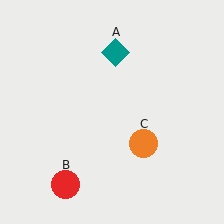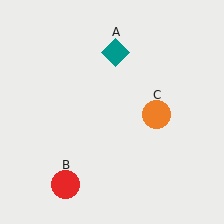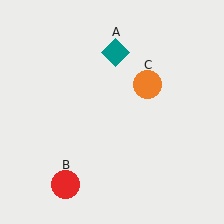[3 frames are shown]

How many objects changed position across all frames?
1 object changed position: orange circle (object C).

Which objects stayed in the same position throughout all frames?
Teal diamond (object A) and red circle (object B) remained stationary.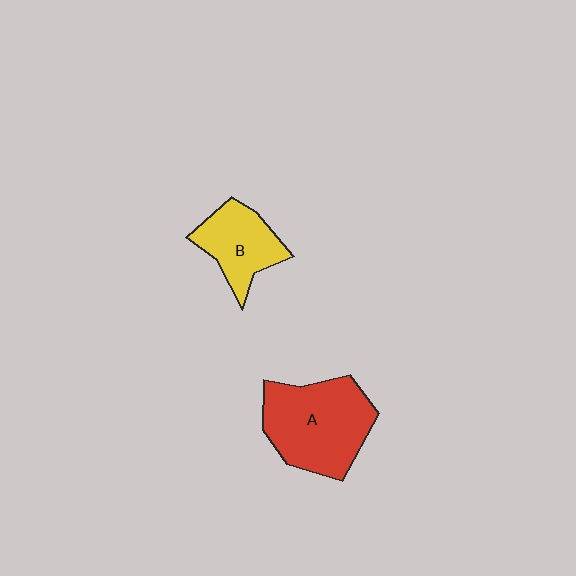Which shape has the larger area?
Shape A (red).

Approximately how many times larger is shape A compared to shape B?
Approximately 1.7 times.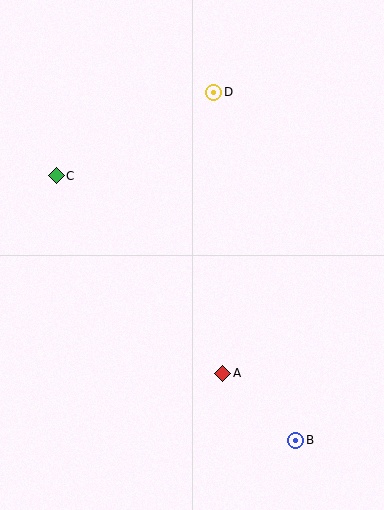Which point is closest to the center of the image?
Point A at (223, 373) is closest to the center.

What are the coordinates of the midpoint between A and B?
The midpoint between A and B is at (259, 407).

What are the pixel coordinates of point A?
Point A is at (223, 373).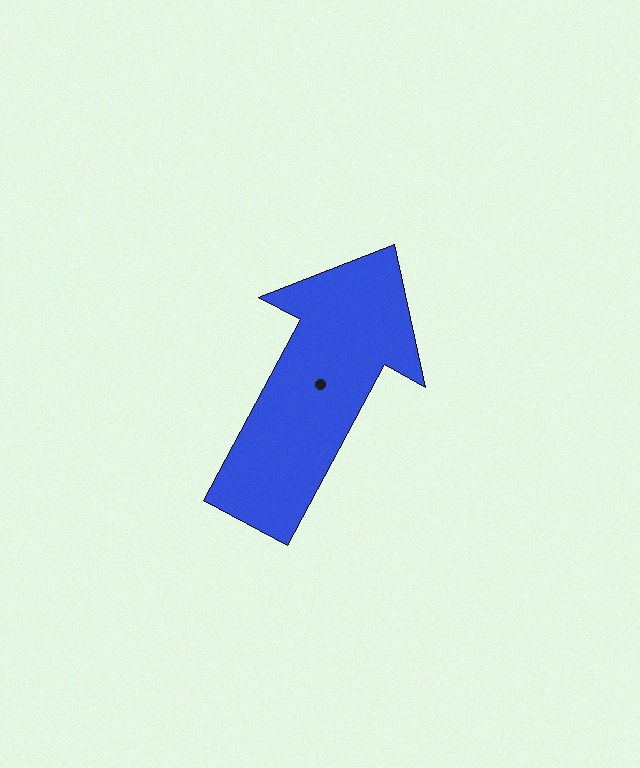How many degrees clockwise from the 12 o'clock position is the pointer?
Approximately 28 degrees.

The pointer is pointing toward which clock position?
Roughly 1 o'clock.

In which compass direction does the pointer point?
Northeast.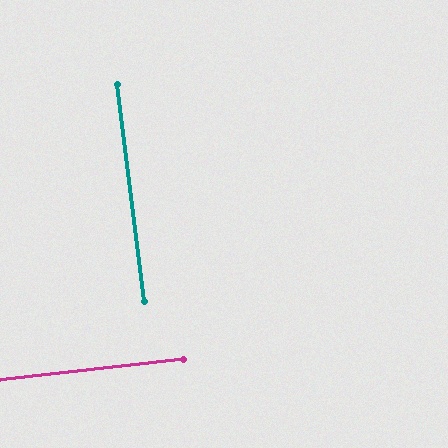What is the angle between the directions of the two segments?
Approximately 90 degrees.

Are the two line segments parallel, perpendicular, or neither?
Perpendicular — they meet at approximately 90°.